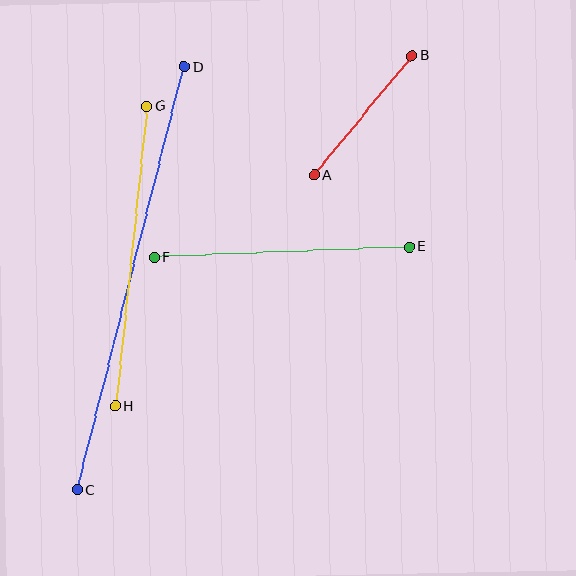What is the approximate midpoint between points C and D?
The midpoint is at approximately (131, 279) pixels.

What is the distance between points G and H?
The distance is approximately 302 pixels.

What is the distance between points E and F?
The distance is approximately 255 pixels.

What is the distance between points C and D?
The distance is approximately 437 pixels.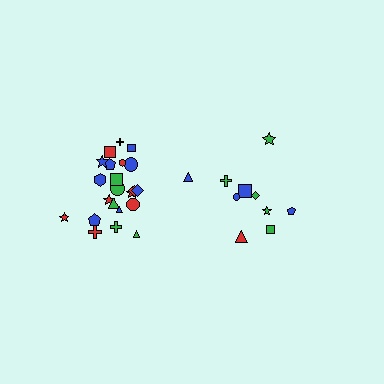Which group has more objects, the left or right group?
The left group.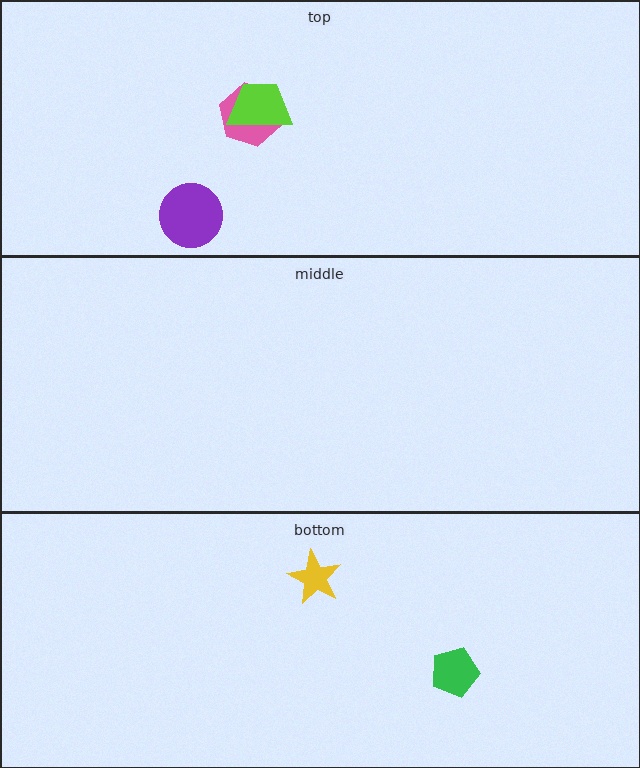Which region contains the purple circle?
The top region.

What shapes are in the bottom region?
The yellow star, the green pentagon.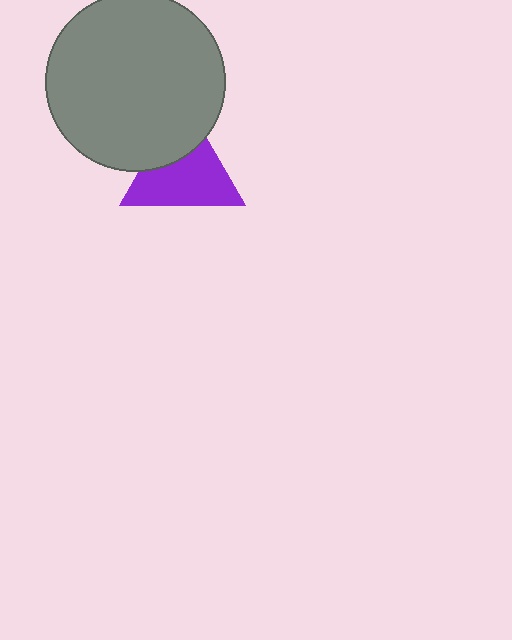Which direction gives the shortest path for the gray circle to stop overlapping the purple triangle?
Moving up gives the shortest separation.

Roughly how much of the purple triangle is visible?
Most of it is visible (roughly 67%).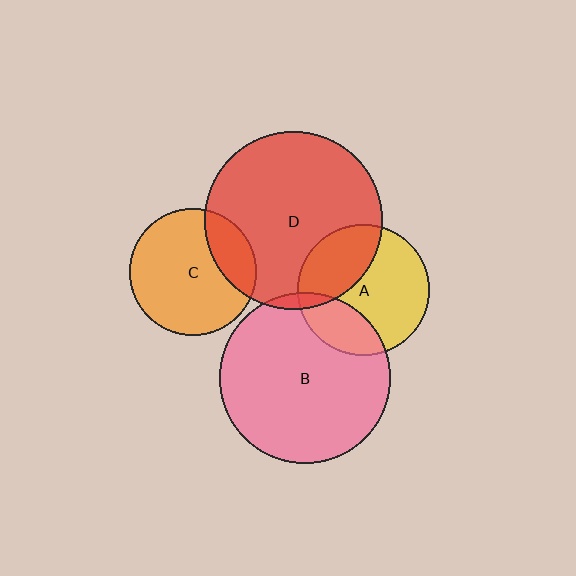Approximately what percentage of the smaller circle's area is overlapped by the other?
Approximately 35%.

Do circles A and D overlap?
Yes.